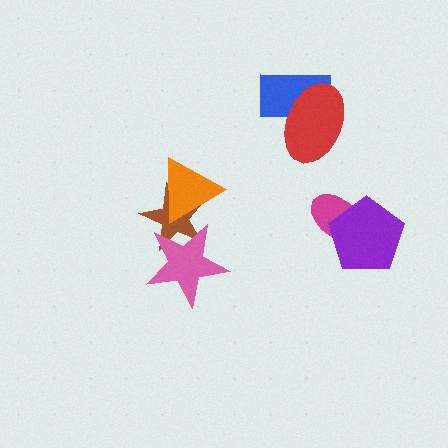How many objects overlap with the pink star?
2 objects overlap with the pink star.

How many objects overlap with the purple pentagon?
1 object overlaps with the purple pentagon.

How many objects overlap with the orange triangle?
2 objects overlap with the orange triangle.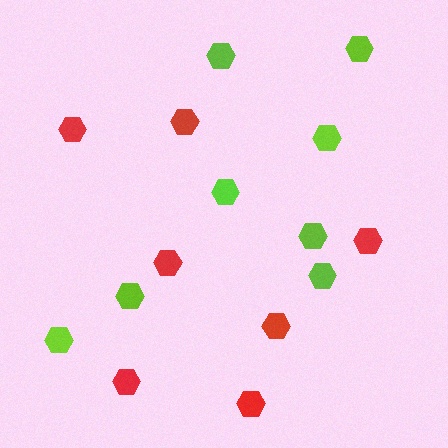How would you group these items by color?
There are 2 groups: one group of lime hexagons (8) and one group of red hexagons (7).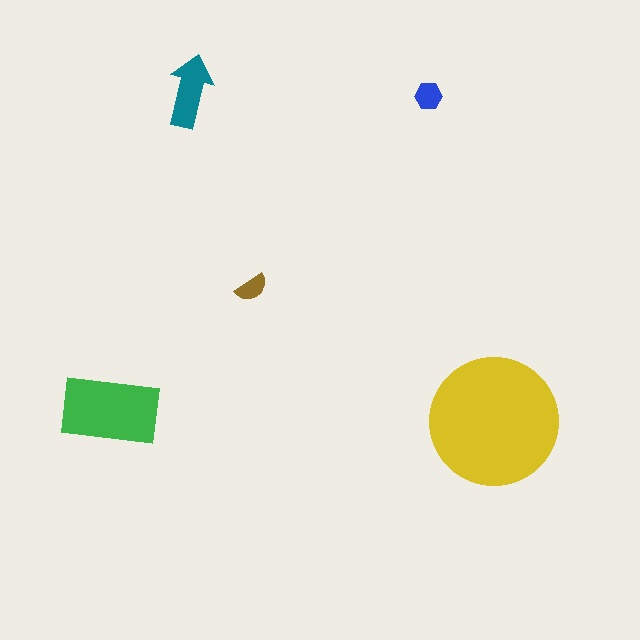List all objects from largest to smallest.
The yellow circle, the green rectangle, the teal arrow, the blue hexagon, the brown semicircle.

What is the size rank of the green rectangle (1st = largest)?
2nd.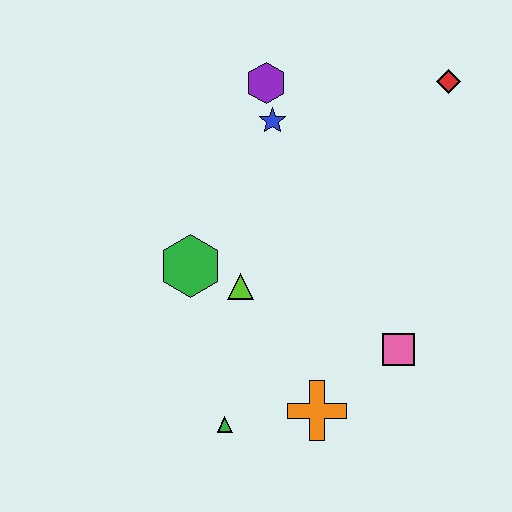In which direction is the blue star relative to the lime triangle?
The blue star is above the lime triangle.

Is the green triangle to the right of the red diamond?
No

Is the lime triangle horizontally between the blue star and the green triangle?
Yes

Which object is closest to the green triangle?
The orange cross is closest to the green triangle.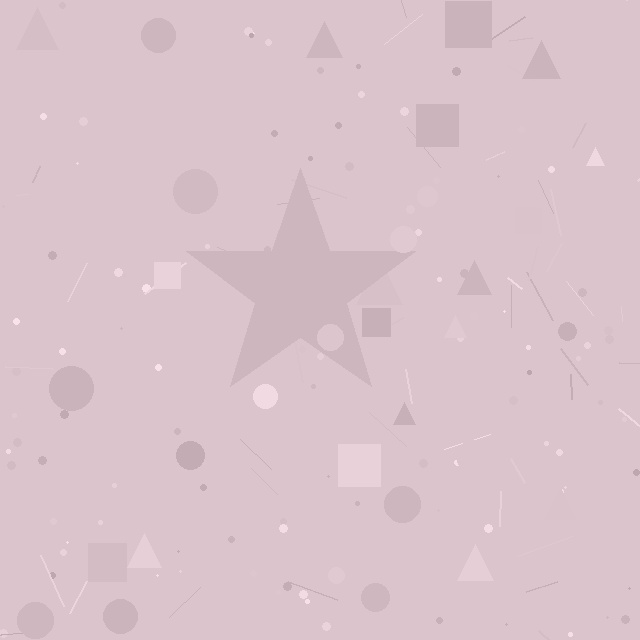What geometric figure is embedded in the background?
A star is embedded in the background.